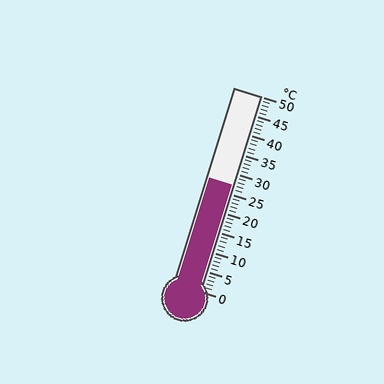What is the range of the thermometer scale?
The thermometer scale ranges from 0°C to 50°C.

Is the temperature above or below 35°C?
The temperature is below 35°C.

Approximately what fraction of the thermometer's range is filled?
The thermometer is filled to approximately 55% of its range.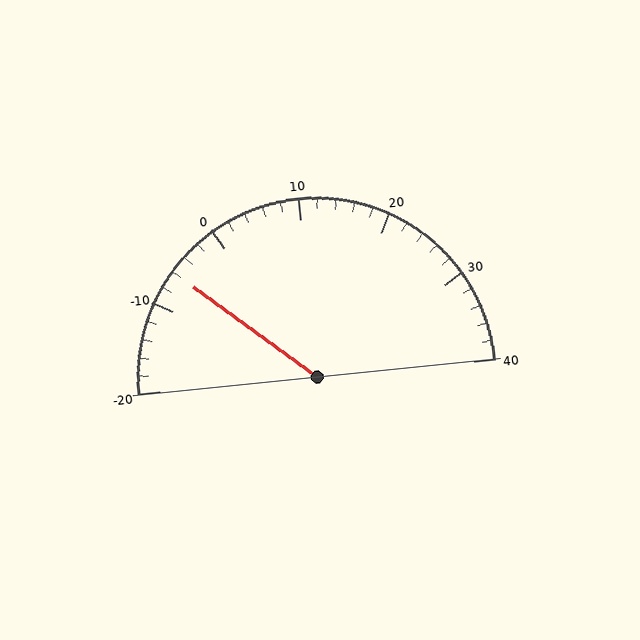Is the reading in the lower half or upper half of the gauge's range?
The reading is in the lower half of the range (-20 to 40).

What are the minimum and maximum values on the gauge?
The gauge ranges from -20 to 40.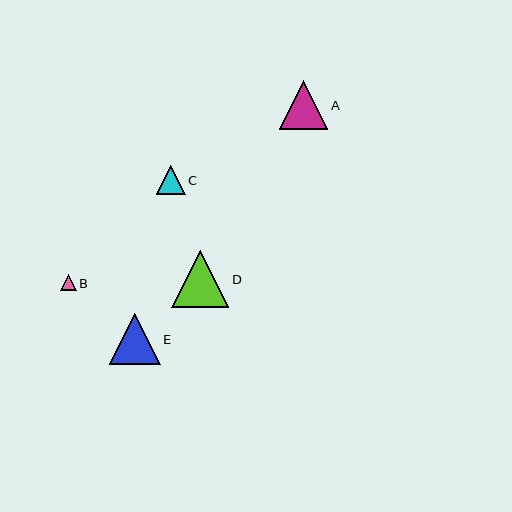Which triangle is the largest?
Triangle D is the largest with a size of approximately 57 pixels.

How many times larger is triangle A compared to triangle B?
Triangle A is approximately 3.1 times the size of triangle B.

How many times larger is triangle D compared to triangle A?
Triangle D is approximately 1.2 times the size of triangle A.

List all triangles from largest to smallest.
From largest to smallest: D, E, A, C, B.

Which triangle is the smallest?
Triangle B is the smallest with a size of approximately 16 pixels.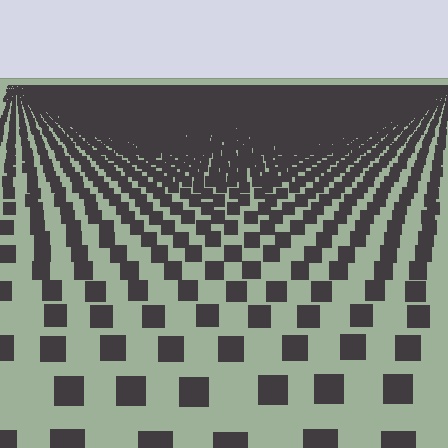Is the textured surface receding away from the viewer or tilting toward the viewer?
The surface is receding away from the viewer. Texture elements get smaller and denser toward the top.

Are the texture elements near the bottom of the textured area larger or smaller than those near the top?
Larger. Near the bottom, elements are closer to the viewer and appear at a bigger on-screen size.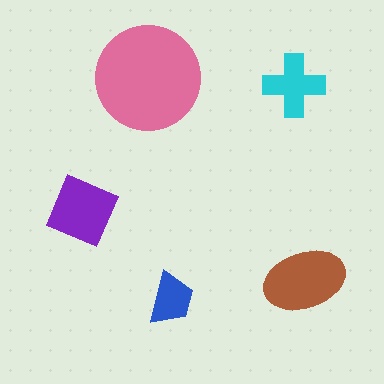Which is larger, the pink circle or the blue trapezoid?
The pink circle.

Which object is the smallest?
The blue trapezoid.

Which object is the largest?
The pink circle.